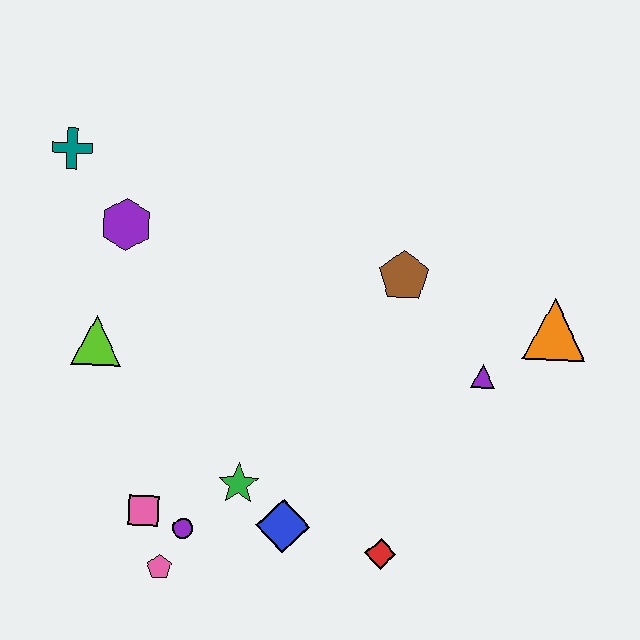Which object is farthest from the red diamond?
The teal cross is farthest from the red diamond.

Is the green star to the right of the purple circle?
Yes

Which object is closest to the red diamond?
The blue diamond is closest to the red diamond.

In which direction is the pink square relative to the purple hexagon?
The pink square is below the purple hexagon.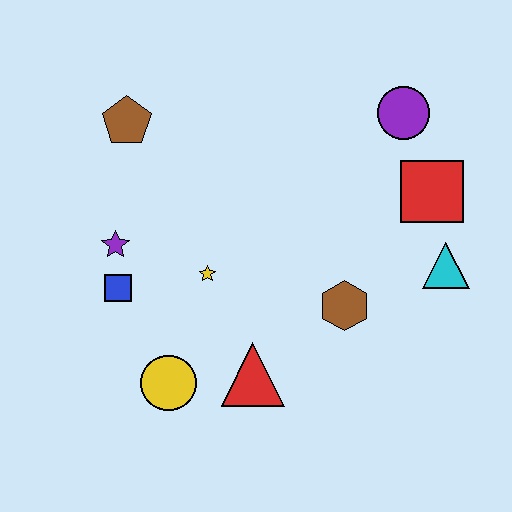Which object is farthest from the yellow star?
The purple circle is farthest from the yellow star.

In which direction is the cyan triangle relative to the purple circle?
The cyan triangle is below the purple circle.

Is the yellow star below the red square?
Yes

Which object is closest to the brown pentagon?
The purple star is closest to the brown pentagon.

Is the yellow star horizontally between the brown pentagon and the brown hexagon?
Yes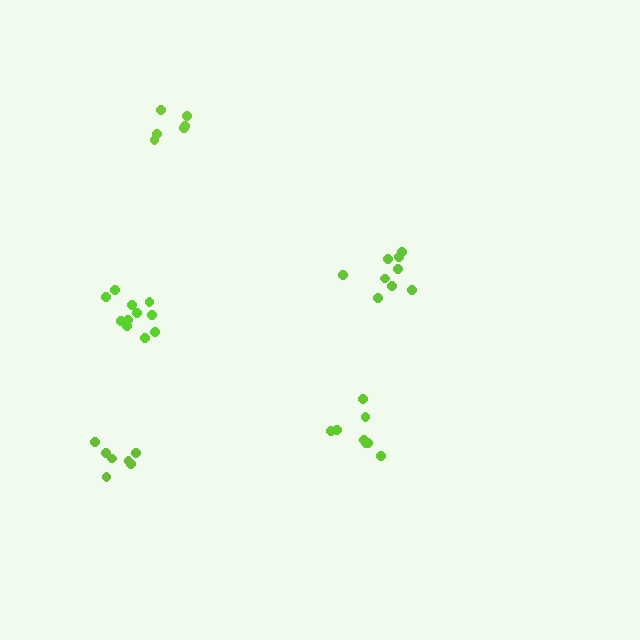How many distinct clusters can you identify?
There are 5 distinct clusters.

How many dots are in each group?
Group 1: 9 dots, Group 2: 7 dots, Group 3: 8 dots, Group 4: 11 dots, Group 5: 6 dots (41 total).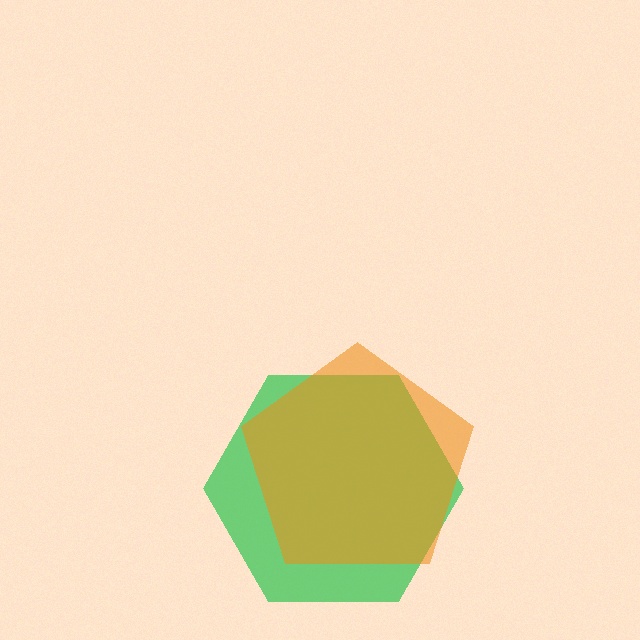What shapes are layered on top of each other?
The layered shapes are: a green hexagon, an orange pentagon.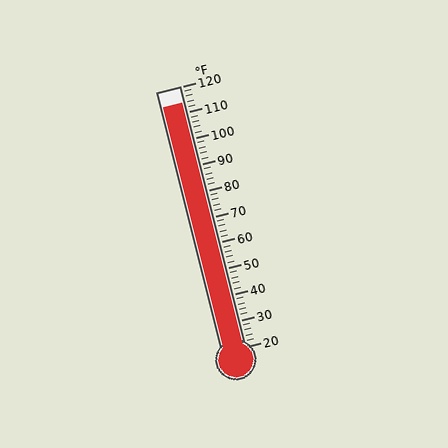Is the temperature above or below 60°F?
The temperature is above 60°F.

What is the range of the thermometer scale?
The thermometer scale ranges from 20°F to 120°F.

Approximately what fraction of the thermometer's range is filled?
The thermometer is filled to approximately 95% of its range.